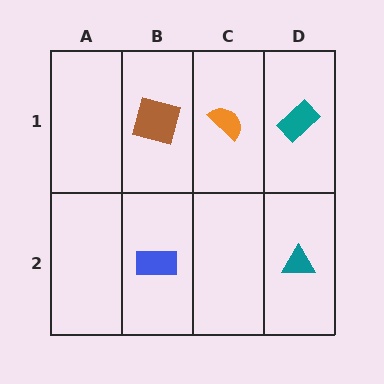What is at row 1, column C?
An orange semicircle.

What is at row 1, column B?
A brown square.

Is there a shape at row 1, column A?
No, that cell is empty.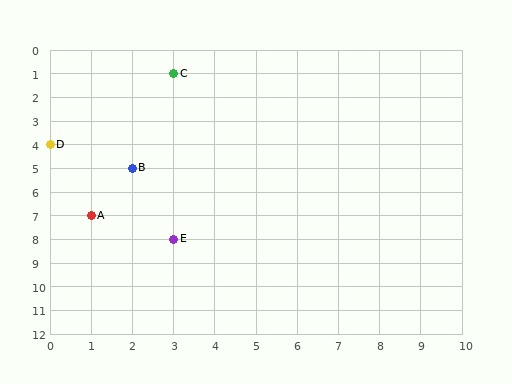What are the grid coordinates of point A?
Point A is at grid coordinates (1, 7).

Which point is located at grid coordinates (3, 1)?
Point C is at (3, 1).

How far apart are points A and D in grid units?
Points A and D are 1 column and 3 rows apart (about 3.2 grid units diagonally).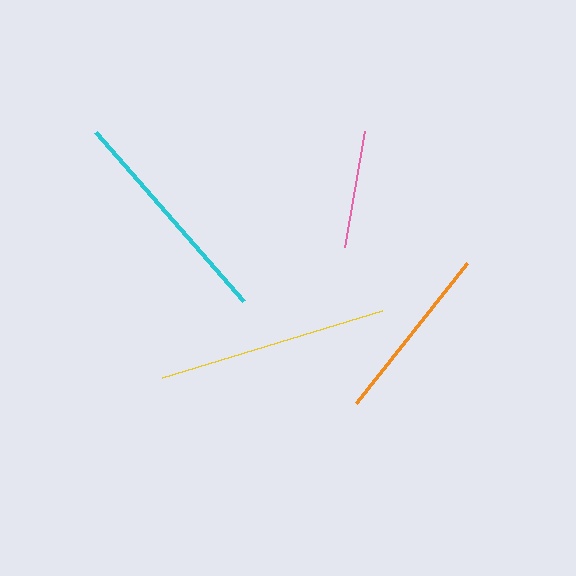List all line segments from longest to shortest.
From longest to shortest: yellow, cyan, orange, pink.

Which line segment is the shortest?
The pink line is the shortest at approximately 118 pixels.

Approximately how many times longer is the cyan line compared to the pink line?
The cyan line is approximately 1.9 times the length of the pink line.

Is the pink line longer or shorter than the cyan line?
The cyan line is longer than the pink line.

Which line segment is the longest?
The yellow line is the longest at approximately 230 pixels.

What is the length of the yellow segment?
The yellow segment is approximately 230 pixels long.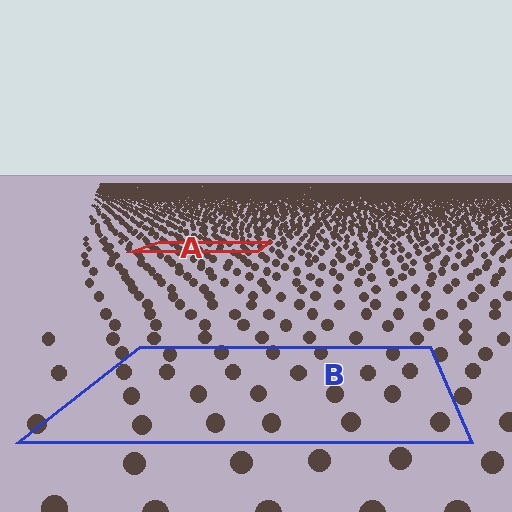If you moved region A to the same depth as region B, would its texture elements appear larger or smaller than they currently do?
They would appear larger. At a closer depth, the same texture elements are projected at a bigger on-screen size.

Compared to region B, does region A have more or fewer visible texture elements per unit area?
Region A has more texture elements per unit area — they are packed more densely because it is farther away.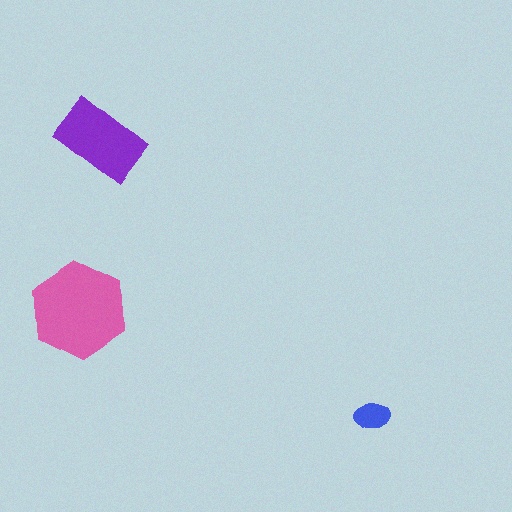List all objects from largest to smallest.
The pink hexagon, the purple rectangle, the blue ellipse.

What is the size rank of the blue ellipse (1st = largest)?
3rd.